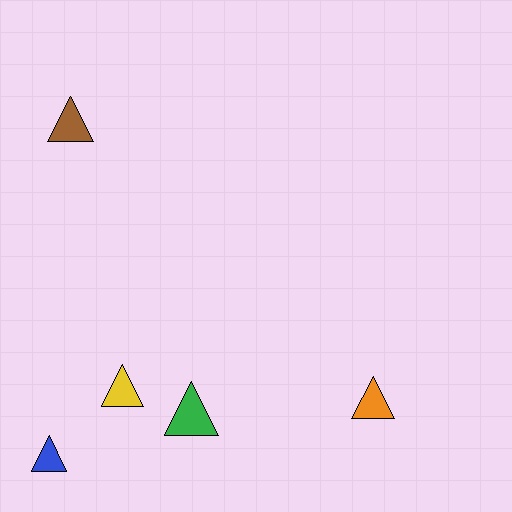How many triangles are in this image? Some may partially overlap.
There are 5 triangles.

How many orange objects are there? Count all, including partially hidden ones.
There is 1 orange object.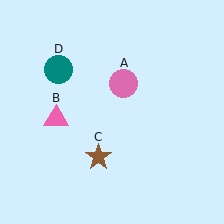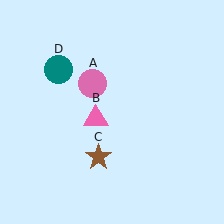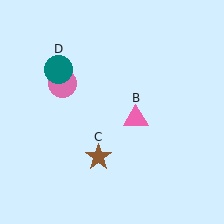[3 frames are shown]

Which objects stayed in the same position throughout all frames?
Brown star (object C) and teal circle (object D) remained stationary.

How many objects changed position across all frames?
2 objects changed position: pink circle (object A), pink triangle (object B).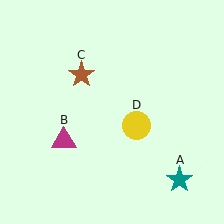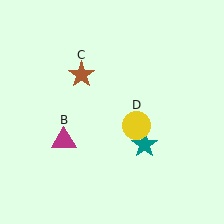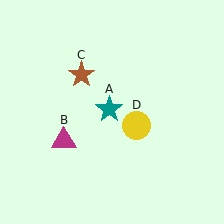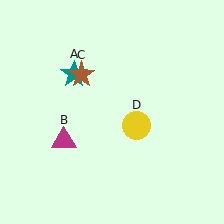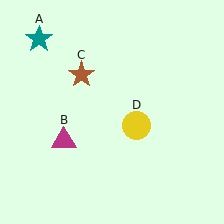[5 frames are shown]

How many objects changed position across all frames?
1 object changed position: teal star (object A).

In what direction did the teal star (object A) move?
The teal star (object A) moved up and to the left.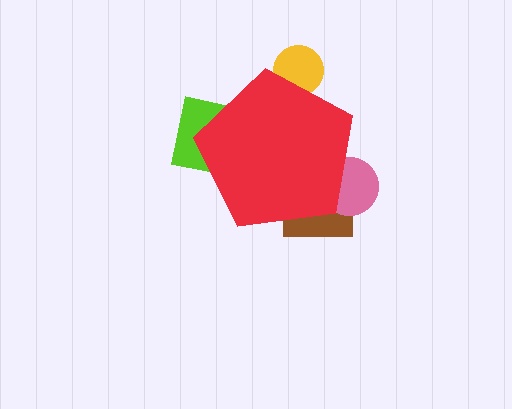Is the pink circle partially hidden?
Yes, the pink circle is partially hidden behind the red pentagon.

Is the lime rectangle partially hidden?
Yes, the lime rectangle is partially hidden behind the red pentagon.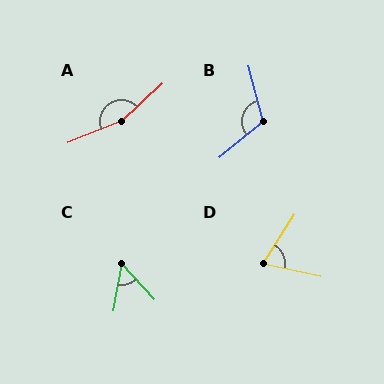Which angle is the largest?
A, at approximately 159 degrees.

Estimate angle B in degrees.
Approximately 115 degrees.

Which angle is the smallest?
C, at approximately 52 degrees.